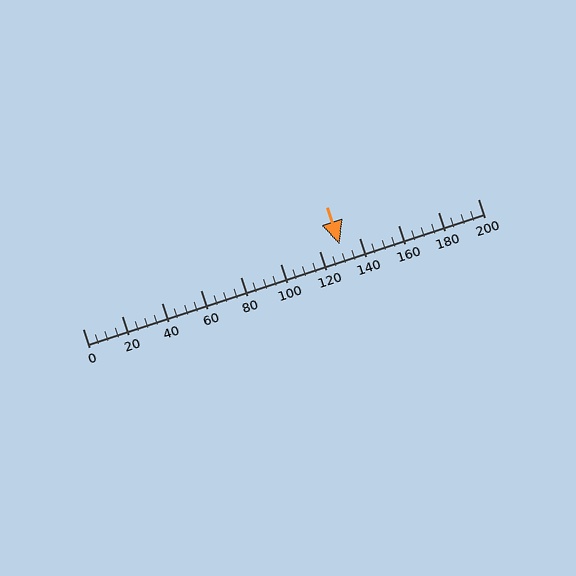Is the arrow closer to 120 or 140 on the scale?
The arrow is closer to 140.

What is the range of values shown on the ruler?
The ruler shows values from 0 to 200.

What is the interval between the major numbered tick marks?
The major tick marks are spaced 20 units apart.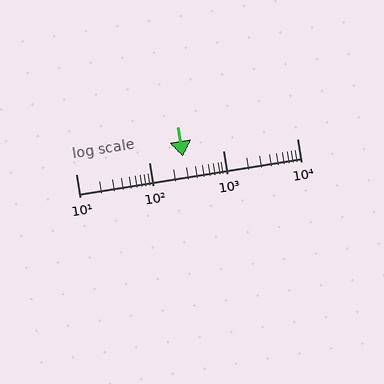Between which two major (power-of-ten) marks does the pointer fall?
The pointer is between 100 and 1000.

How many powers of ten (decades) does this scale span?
The scale spans 3 decades, from 10 to 10000.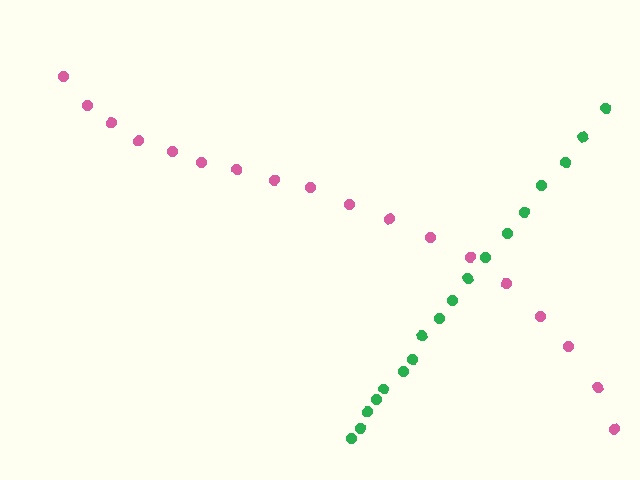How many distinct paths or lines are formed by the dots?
There are 2 distinct paths.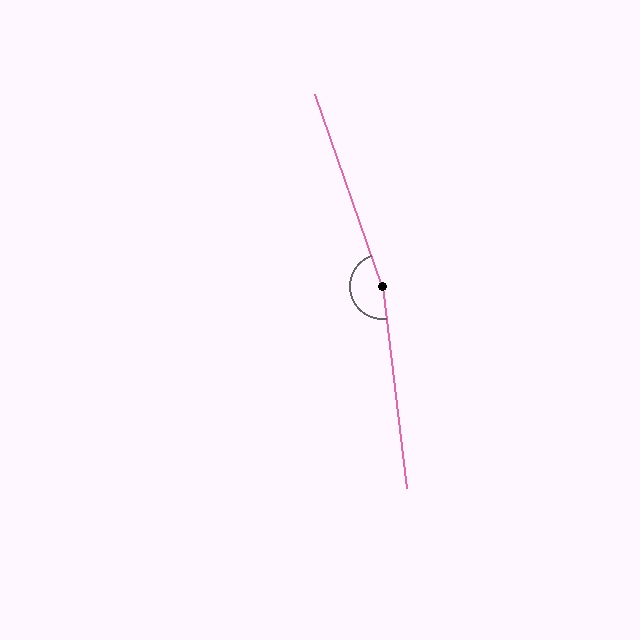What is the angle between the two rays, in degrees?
Approximately 167 degrees.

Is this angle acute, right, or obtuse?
It is obtuse.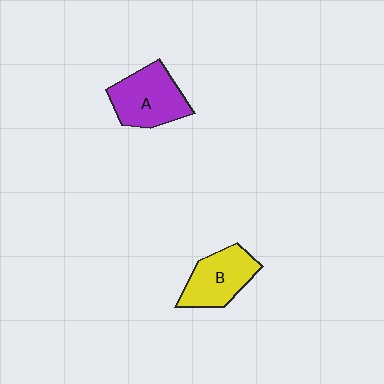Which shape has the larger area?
Shape A (purple).